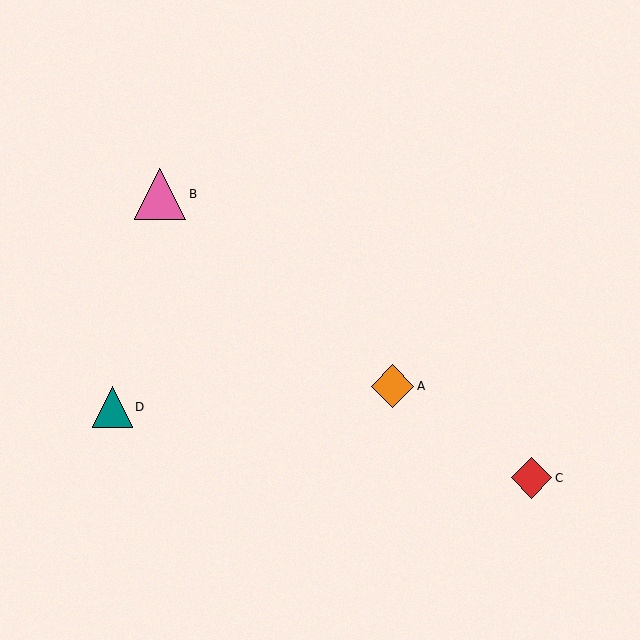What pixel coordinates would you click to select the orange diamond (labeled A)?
Click at (393, 386) to select the orange diamond A.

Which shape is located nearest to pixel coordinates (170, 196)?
The pink triangle (labeled B) at (160, 194) is nearest to that location.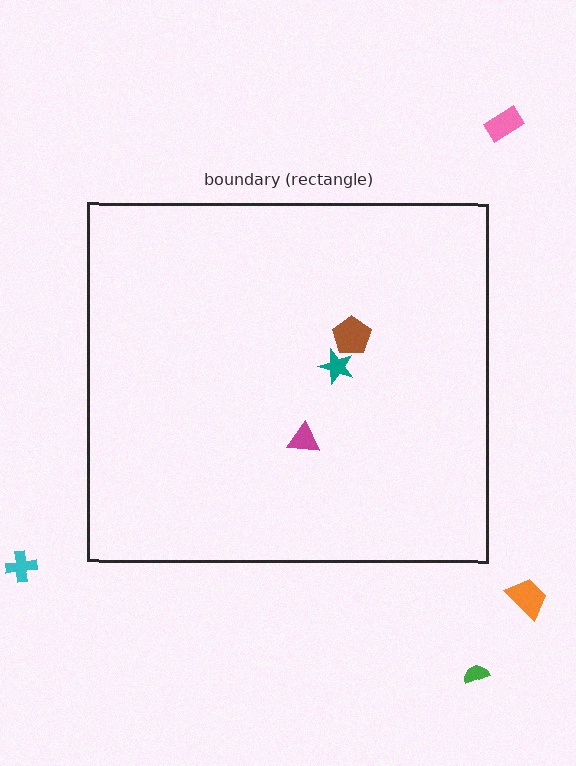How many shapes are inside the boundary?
3 inside, 4 outside.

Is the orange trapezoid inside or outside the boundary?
Outside.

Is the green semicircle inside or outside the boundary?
Outside.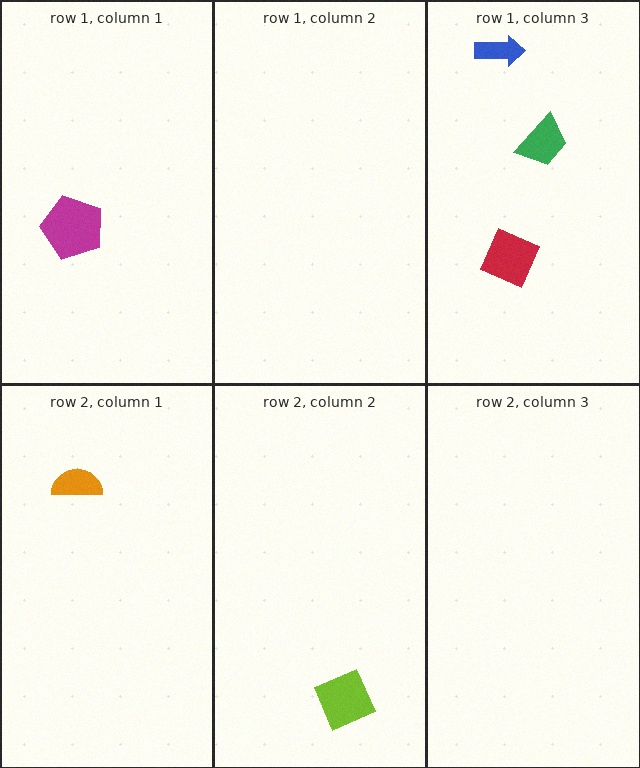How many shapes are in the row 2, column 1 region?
1.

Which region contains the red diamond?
The row 1, column 3 region.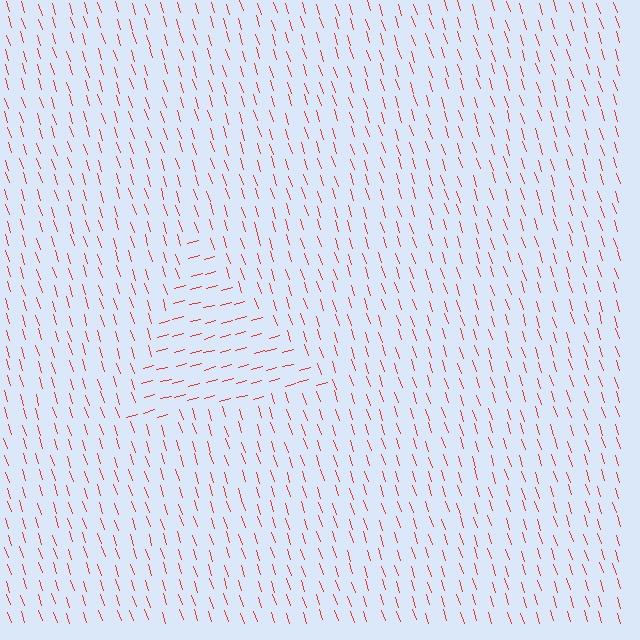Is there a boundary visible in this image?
Yes, there is a texture boundary formed by a change in line orientation.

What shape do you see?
I see a triangle.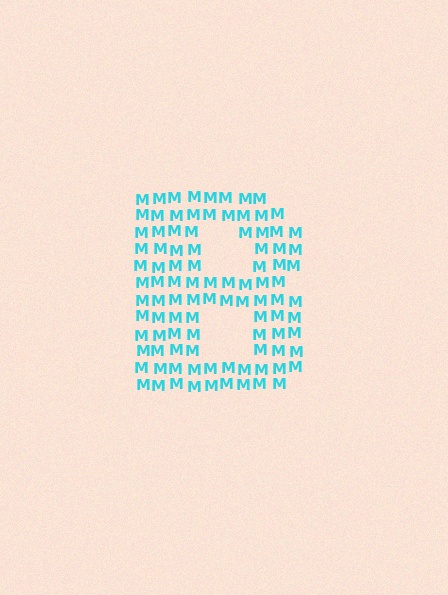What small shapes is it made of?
It is made of small letter M's.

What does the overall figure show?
The overall figure shows the letter B.